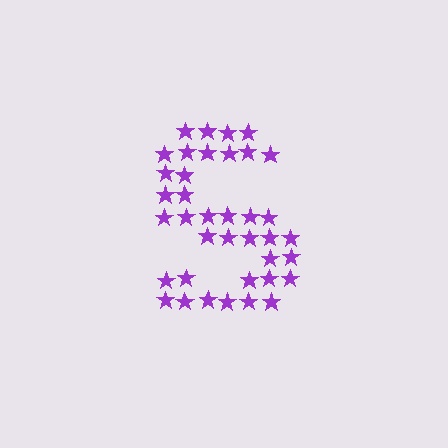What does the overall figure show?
The overall figure shows the letter S.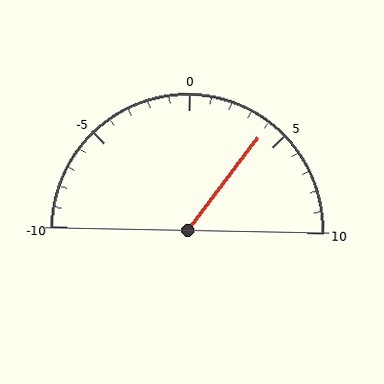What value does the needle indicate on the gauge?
The needle indicates approximately 4.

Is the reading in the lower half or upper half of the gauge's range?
The reading is in the upper half of the range (-10 to 10).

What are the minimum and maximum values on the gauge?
The gauge ranges from -10 to 10.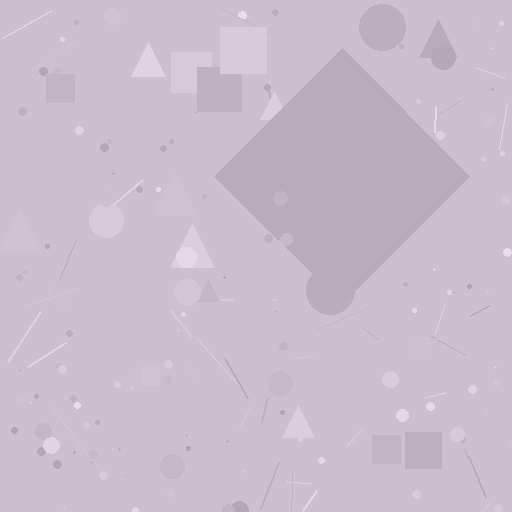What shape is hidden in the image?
A diamond is hidden in the image.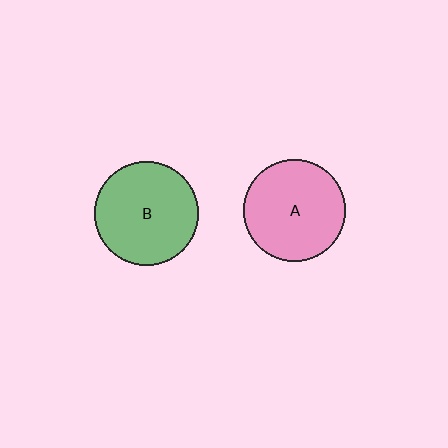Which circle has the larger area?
Circle B (green).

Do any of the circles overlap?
No, none of the circles overlap.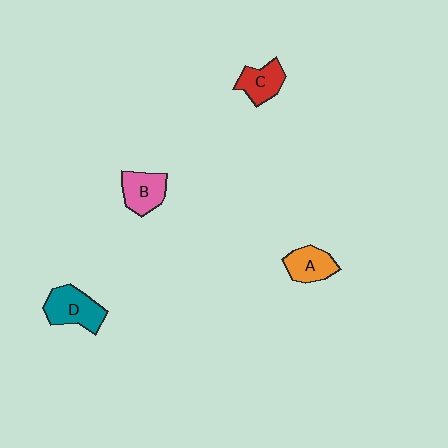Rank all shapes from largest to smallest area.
From largest to smallest: D (teal), B (pink), A (orange), C (red).